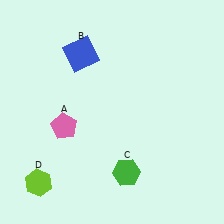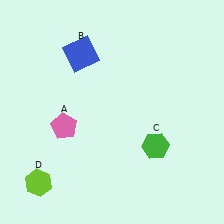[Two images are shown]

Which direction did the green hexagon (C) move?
The green hexagon (C) moved right.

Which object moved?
The green hexagon (C) moved right.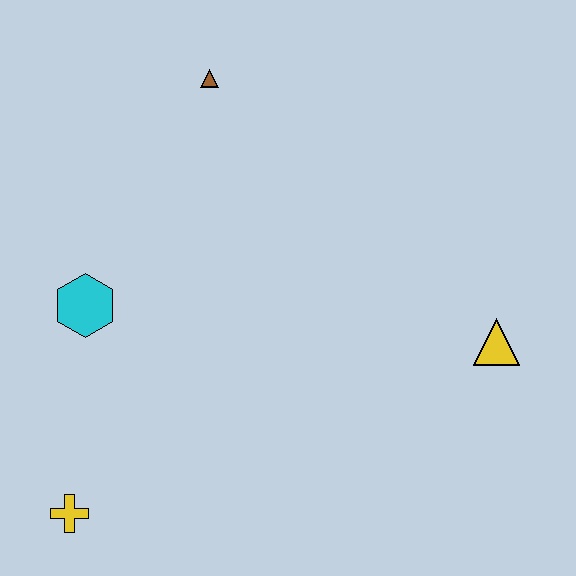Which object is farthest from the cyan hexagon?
The yellow triangle is farthest from the cyan hexagon.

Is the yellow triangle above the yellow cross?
Yes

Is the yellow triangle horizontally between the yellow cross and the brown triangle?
No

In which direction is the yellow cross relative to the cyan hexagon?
The yellow cross is below the cyan hexagon.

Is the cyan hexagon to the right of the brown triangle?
No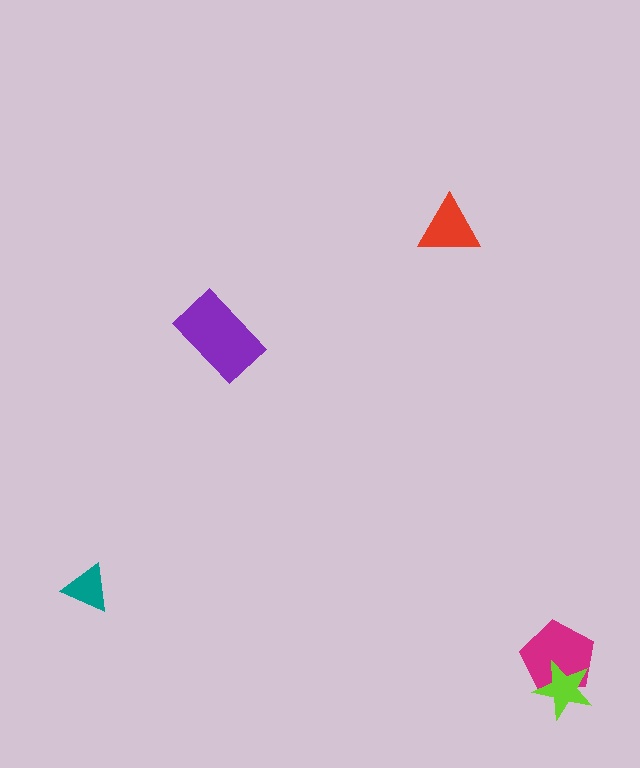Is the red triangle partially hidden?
No, no other shape covers it.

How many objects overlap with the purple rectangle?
0 objects overlap with the purple rectangle.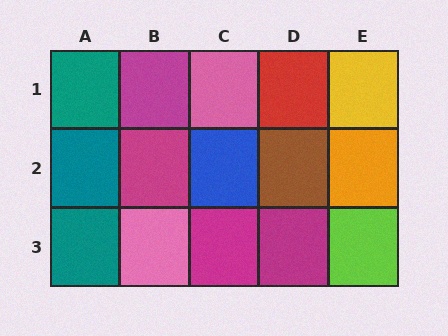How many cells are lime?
1 cell is lime.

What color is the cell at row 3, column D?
Magenta.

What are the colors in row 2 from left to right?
Teal, magenta, blue, brown, orange.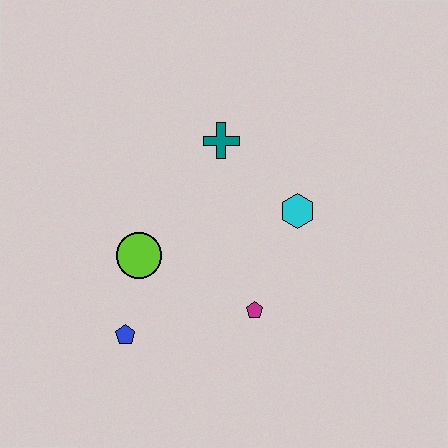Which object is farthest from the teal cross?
The blue pentagon is farthest from the teal cross.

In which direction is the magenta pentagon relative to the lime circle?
The magenta pentagon is to the right of the lime circle.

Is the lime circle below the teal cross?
Yes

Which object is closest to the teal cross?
The cyan hexagon is closest to the teal cross.